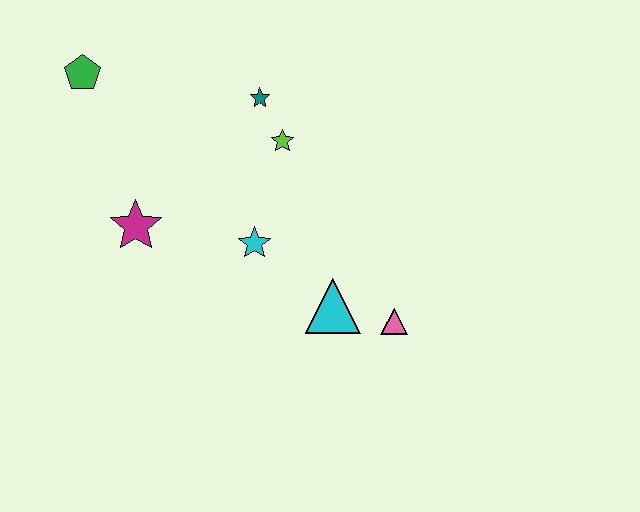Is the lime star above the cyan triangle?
Yes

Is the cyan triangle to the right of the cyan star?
Yes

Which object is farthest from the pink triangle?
The green pentagon is farthest from the pink triangle.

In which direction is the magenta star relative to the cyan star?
The magenta star is to the left of the cyan star.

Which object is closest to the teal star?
The lime star is closest to the teal star.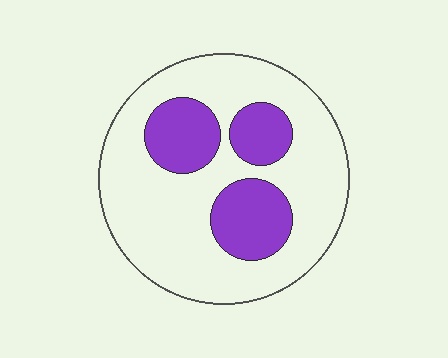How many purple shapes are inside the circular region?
3.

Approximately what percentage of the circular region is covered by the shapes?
Approximately 25%.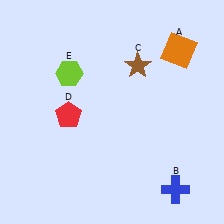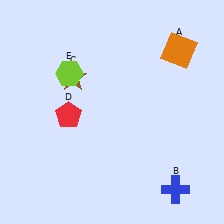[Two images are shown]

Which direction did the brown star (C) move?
The brown star (C) moved left.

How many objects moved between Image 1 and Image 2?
1 object moved between the two images.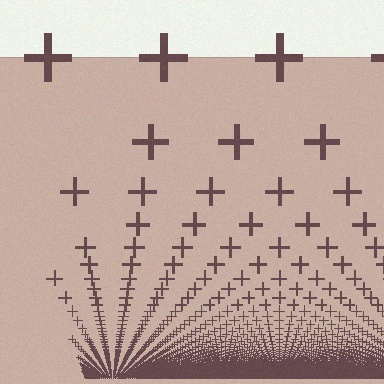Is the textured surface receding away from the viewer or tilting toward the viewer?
The surface appears to tilt toward the viewer. Texture elements get larger and sparser toward the top.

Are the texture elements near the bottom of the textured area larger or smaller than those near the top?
Smaller. The gradient is inverted — elements near the bottom are smaller and denser.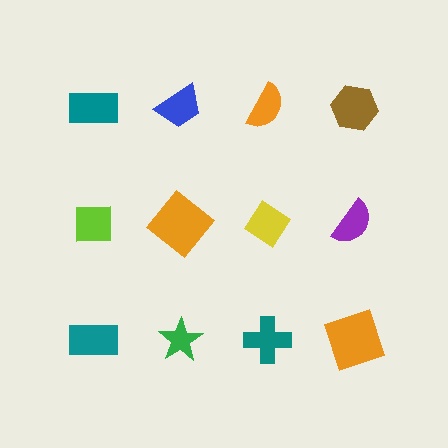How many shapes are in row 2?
4 shapes.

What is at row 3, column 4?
An orange square.